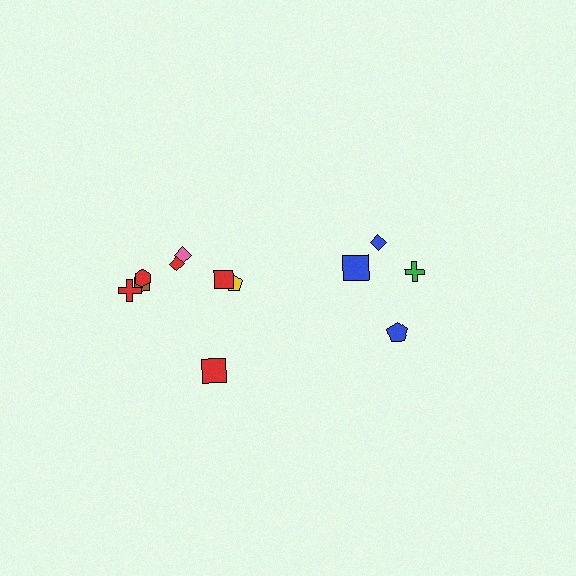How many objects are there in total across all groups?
There are 12 objects.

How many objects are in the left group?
There are 8 objects.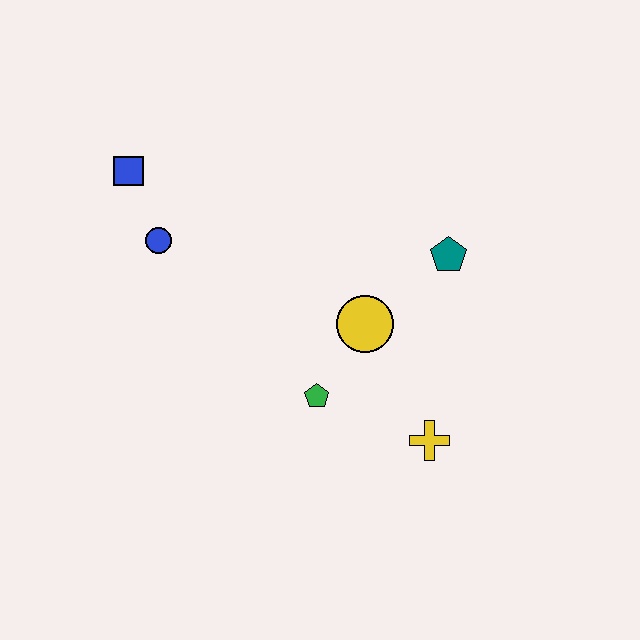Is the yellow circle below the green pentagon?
No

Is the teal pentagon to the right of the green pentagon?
Yes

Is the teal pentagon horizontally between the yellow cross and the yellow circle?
No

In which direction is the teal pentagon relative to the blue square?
The teal pentagon is to the right of the blue square.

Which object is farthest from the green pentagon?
The blue square is farthest from the green pentagon.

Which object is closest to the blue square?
The blue circle is closest to the blue square.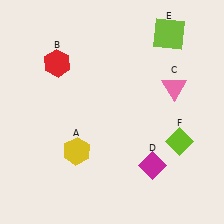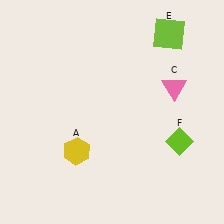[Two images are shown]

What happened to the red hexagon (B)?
The red hexagon (B) was removed in Image 2. It was in the top-left area of Image 1.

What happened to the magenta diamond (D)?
The magenta diamond (D) was removed in Image 2. It was in the bottom-right area of Image 1.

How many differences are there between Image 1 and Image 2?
There are 2 differences between the two images.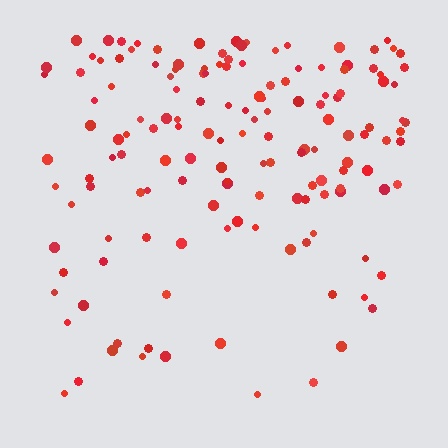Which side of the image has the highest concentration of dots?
The top.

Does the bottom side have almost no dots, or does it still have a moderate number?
Still a moderate number, just noticeably fewer than the top.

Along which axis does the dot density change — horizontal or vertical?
Vertical.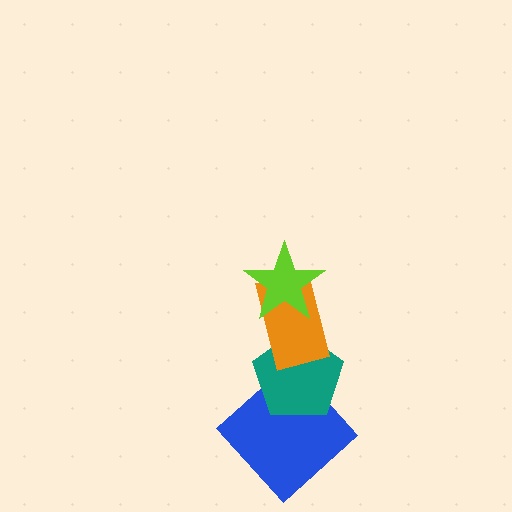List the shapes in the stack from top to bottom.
From top to bottom: the lime star, the orange rectangle, the teal pentagon, the blue diamond.